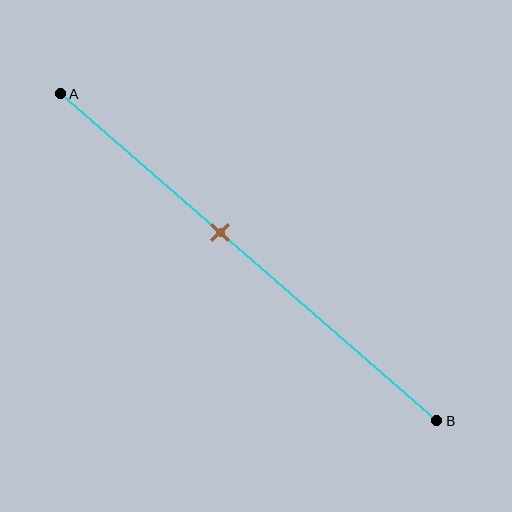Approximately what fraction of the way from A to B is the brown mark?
The brown mark is approximately 40% of the way from A to B.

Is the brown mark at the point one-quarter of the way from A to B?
No, the mark is at about 40% from A, not at the 25% one-quarter point.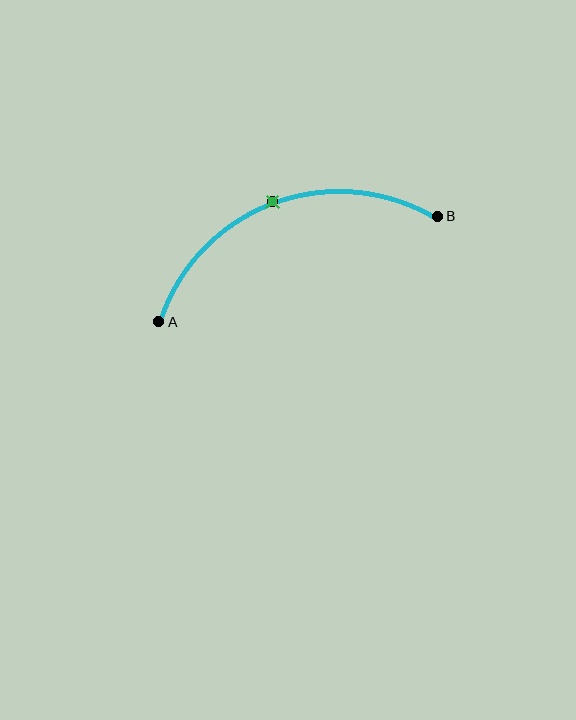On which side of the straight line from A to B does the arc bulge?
The arc bulges above the straight line connecting A and B.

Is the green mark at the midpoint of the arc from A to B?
Yes. The green mark lies on the arc at equal arc-length from both A and B — it is the arc midpoint.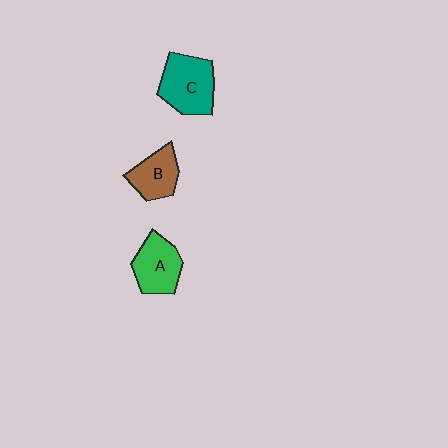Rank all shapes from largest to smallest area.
From largest to smallest: C (teal), A (green), B (brown).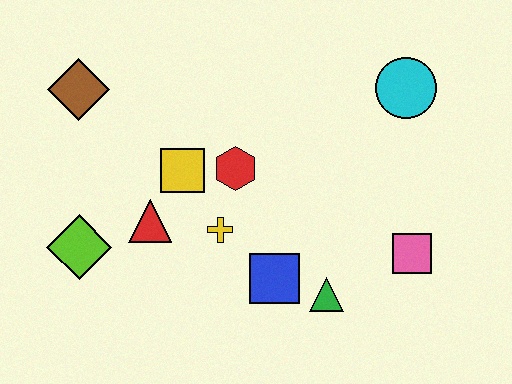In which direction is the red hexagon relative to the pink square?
The red hexagon is to the left of the pink square.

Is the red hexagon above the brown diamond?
No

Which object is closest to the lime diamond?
The red triangle is closest to the lime diamond.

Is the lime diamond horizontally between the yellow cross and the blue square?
No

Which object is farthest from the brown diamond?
The pink square is farthest from the brown diamond.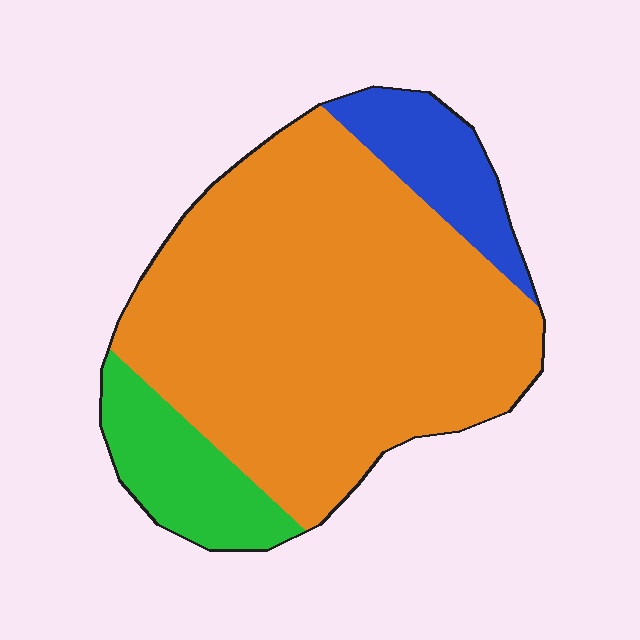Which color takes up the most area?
Orange, at roughly 75%.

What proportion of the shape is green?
Green takes up about one eighth (1/8) of the shape.